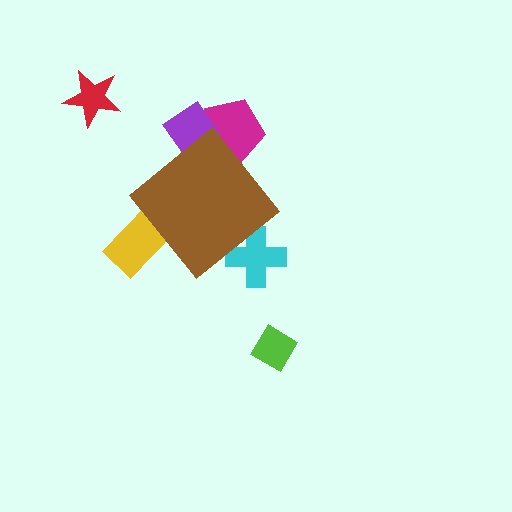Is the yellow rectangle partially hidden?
Yes, the yellow rectangle is partially hidden behind the brown diamond.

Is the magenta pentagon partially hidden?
Yes, the magenta pentagon is partially hidden behind the brown diamond.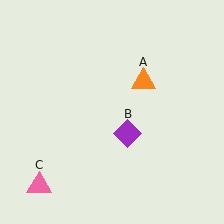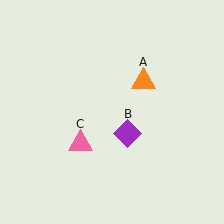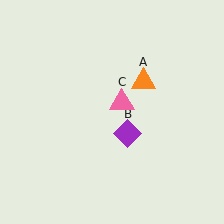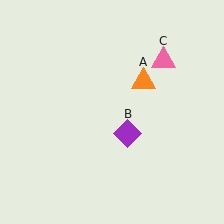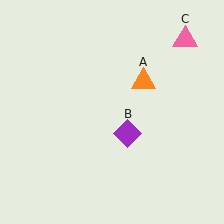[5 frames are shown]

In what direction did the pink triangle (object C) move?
The pink triangle (object C) moved up and to the right.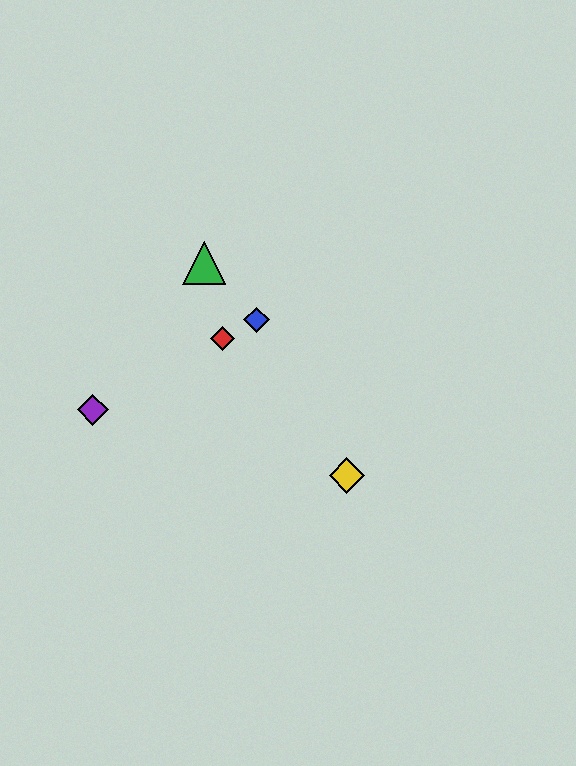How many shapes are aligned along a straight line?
3 shapes (the red diamond, the blue diamond, the purple diamond) are aligned along a straight line.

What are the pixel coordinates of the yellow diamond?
The yellow diamond is at (347, 476).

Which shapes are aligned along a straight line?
The red diamond, the blue diamond, the purple diamond are aligned along a straight line.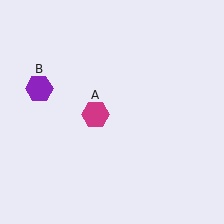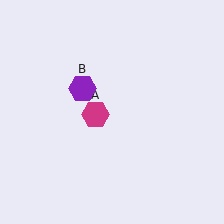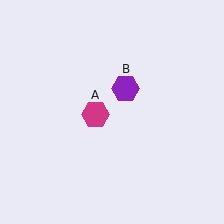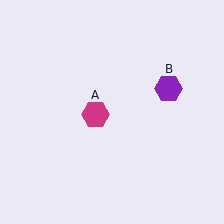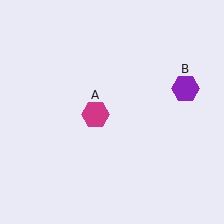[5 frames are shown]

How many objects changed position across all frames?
1 object changed position: purple hexagon (object B).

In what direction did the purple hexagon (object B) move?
The purple hexagon (object B) moved right.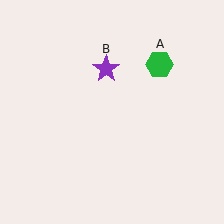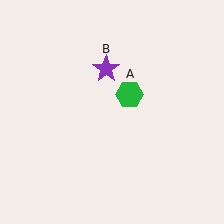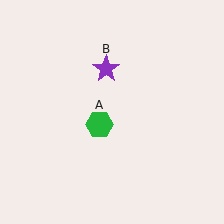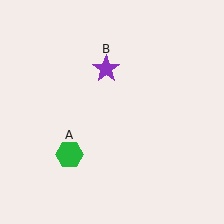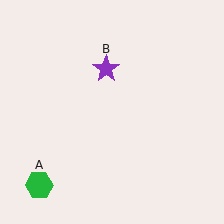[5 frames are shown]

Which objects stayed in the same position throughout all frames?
Purple star (object B) remained stationary.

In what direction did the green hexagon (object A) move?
The green hexagon (object A) moved down and to the left.